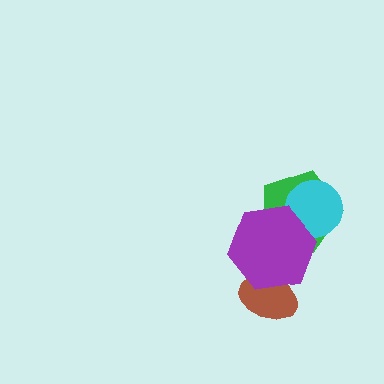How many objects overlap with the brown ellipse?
1 object overlaps with the brown ellipse.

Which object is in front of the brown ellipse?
The purple hexagon is in front of the brown ellipse.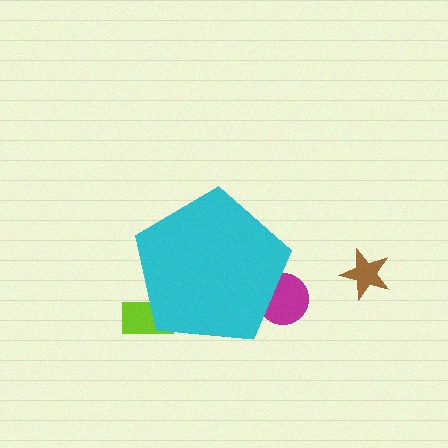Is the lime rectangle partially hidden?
Yes, the lime rectangle is partially hidden behind the cyan pentagon.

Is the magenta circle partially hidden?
Yes, the magenta circle is partially hidden behind the cyan pentagon.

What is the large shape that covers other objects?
A cyan pentagon.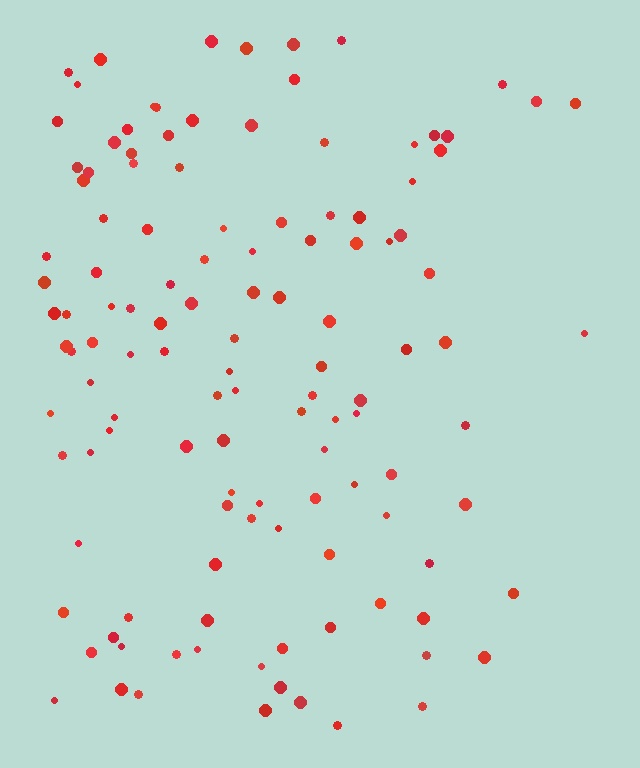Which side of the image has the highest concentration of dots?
The left.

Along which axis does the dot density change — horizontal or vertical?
Horizontal.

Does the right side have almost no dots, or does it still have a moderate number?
Still a moderate number, just noticeably fewer than the left.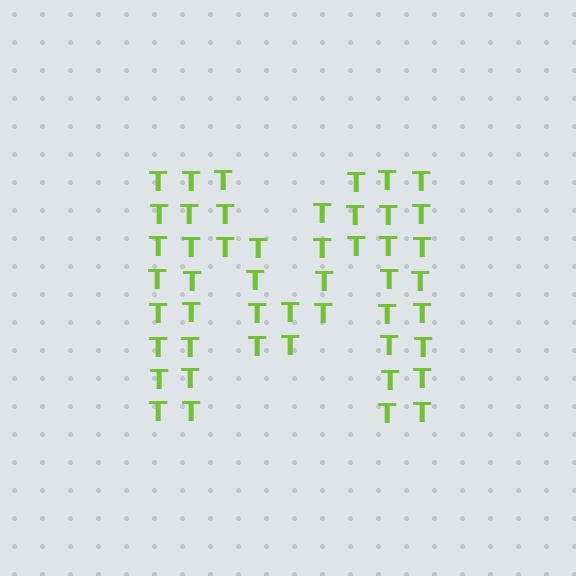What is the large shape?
The large shape is the letter M.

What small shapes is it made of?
It is made of small letter T's.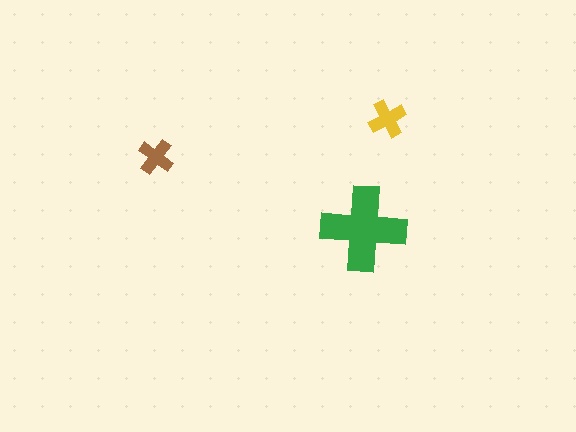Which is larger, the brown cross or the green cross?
The green one.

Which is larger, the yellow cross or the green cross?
The green one.